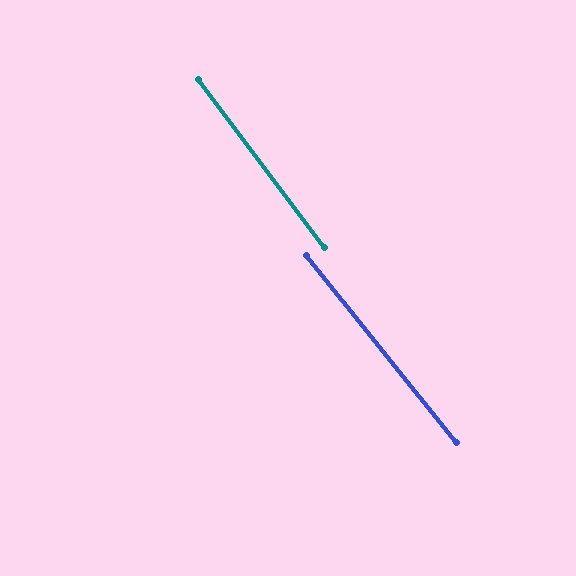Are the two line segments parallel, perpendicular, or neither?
Parallel — their directions differ by only 1.8°.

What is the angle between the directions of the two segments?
Approximately 2 degrees.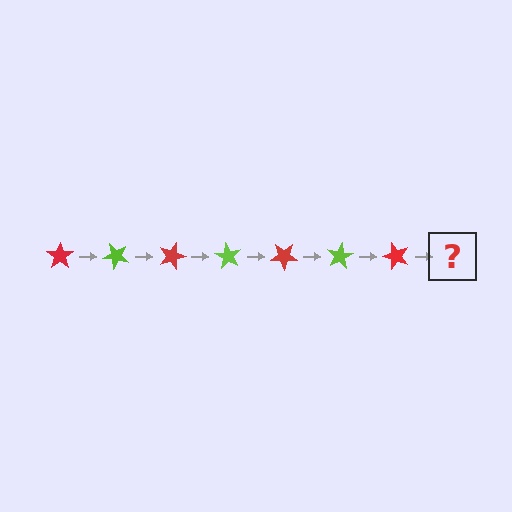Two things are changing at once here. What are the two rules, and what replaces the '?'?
The two rules are that it rotates 45 degrees each step and the color cycles through red and lime. The '?' should be a lime star, rotated 315 degrees from the start.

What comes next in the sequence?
The next element should be a lime star, rotated 315 degrees from the start.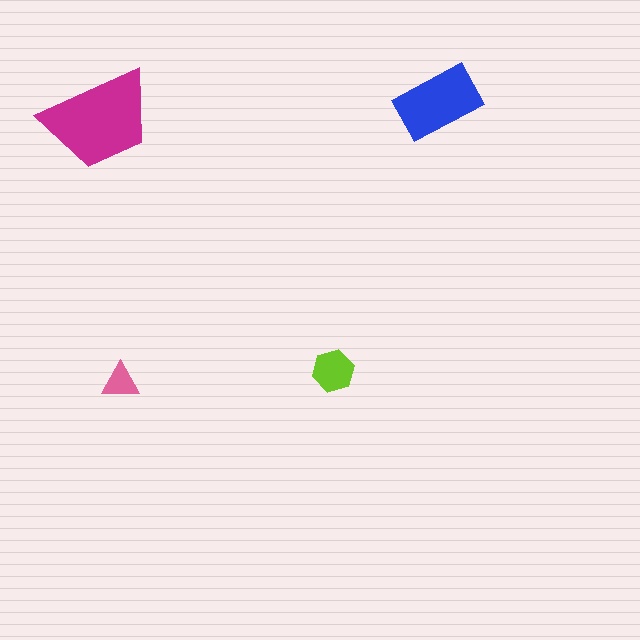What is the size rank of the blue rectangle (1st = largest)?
2nd.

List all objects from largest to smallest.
The magenta trapezoid, the blue rectangle, the lime hexagon, the pink triangle.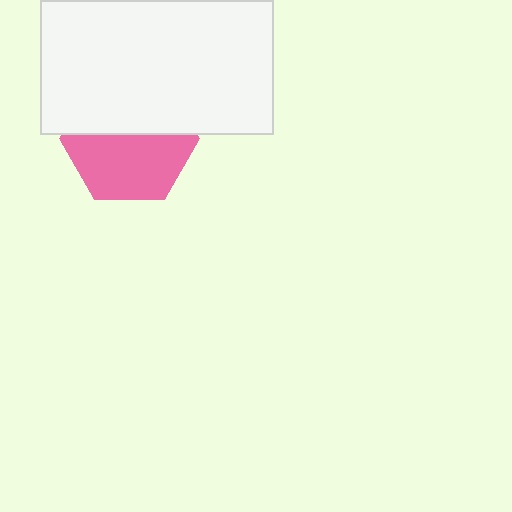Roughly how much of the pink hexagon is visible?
About half of it is visible (roughly 53%).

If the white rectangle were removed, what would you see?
You would see the complete pink hexagon.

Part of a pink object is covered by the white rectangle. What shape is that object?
It is a hexagon.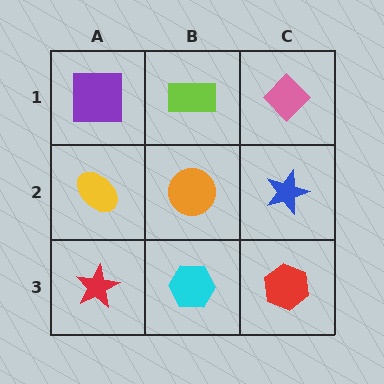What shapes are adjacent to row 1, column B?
An orange circle (row 2, column B), a purple square (row 1, column A), a pink diamond (row 1, column C).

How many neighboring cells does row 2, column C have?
3.